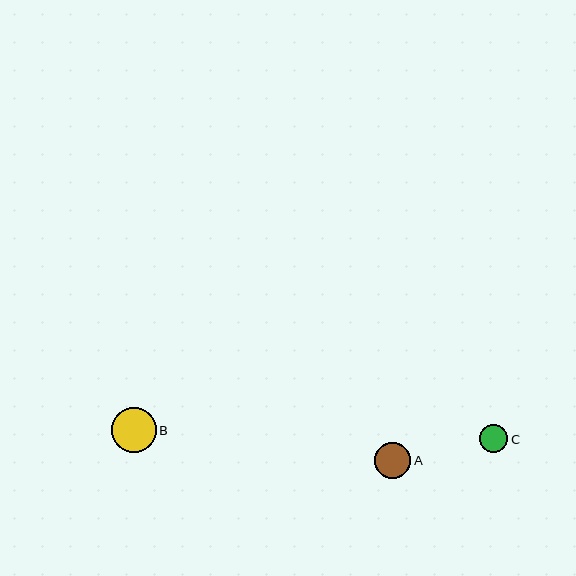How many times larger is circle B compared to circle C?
Circle B is approximately 1.6 times the size of circle C.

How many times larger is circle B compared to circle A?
Circle B is approximately 1.2 times the size of circle A.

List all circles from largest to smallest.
From largest to smallest: B, A, C.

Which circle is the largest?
Circle B is the largest with a size of approximately 44 pixels.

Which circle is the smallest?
Circle C is the smallest with a size of approximately 28 pixels.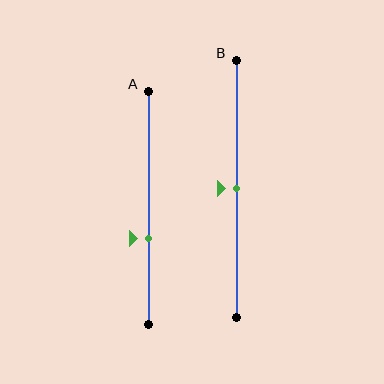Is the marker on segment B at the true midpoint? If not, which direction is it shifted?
Yes, the marker on segment B is at the true midpoint.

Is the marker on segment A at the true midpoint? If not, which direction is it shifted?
No, the marker on segment A is shifted downward by about 13% of the segment length.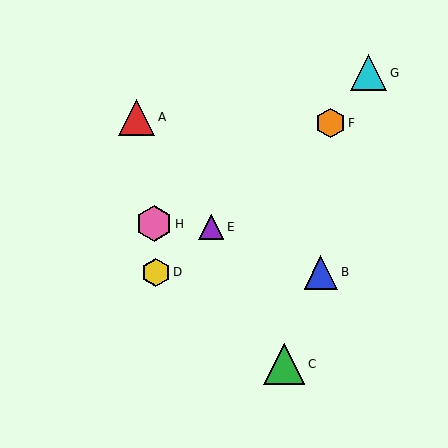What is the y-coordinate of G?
Object G is at y≈73.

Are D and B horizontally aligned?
Yes, both are at y≈272.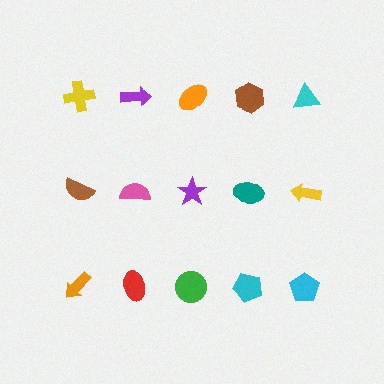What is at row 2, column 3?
A purple star.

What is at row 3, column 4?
A cyan pentagon.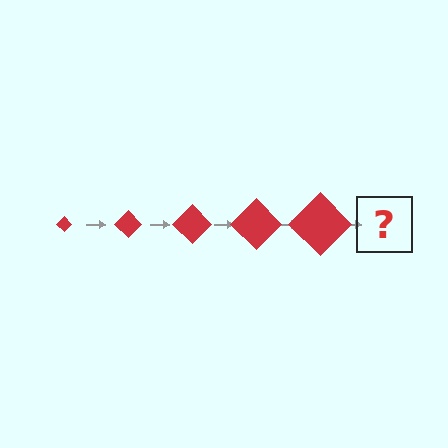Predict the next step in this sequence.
The next step is a red diamond, larger than the previous one.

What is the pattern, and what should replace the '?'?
The pattern is that the diamond gets progressively larger each step. The '?' should be a red diamond, larger than the previous one.